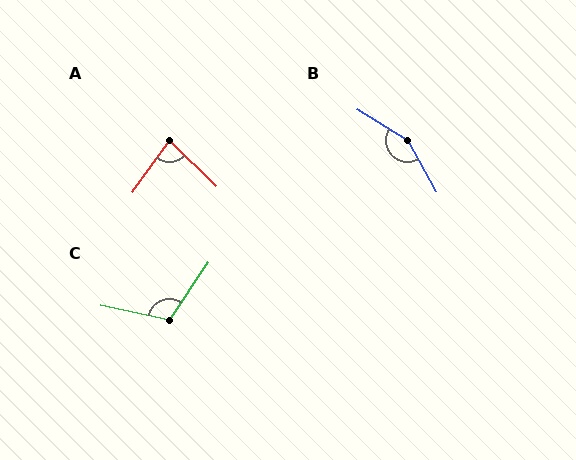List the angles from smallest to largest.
A (81°), C (112°), B (151°).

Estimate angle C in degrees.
Approximately 112 degrees.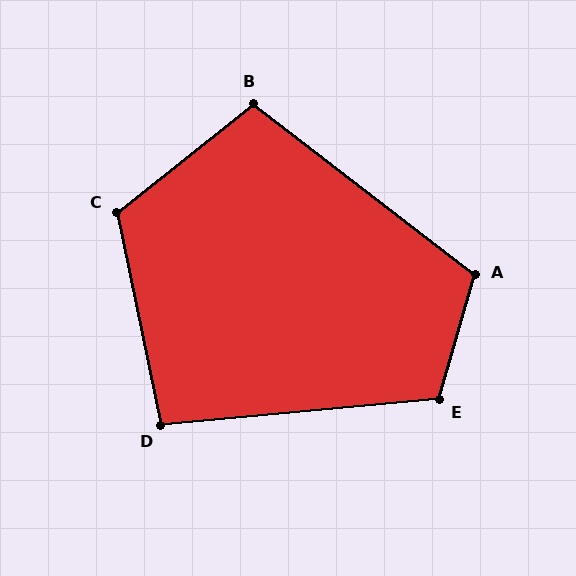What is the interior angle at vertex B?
Approximately 104 degrees (obtuse).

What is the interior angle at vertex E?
Approximately 112 degrees (obtuse).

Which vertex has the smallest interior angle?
D, at approximately 96 degrees.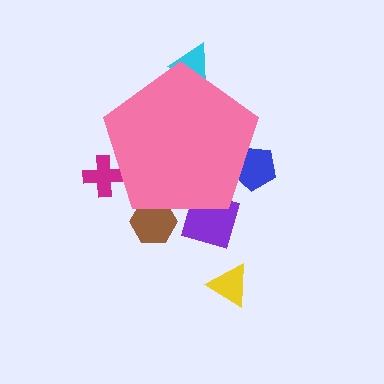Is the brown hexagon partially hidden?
Yes, the brown hexagon is partially hidden behind the pink pentagon.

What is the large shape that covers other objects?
A pink pentagon.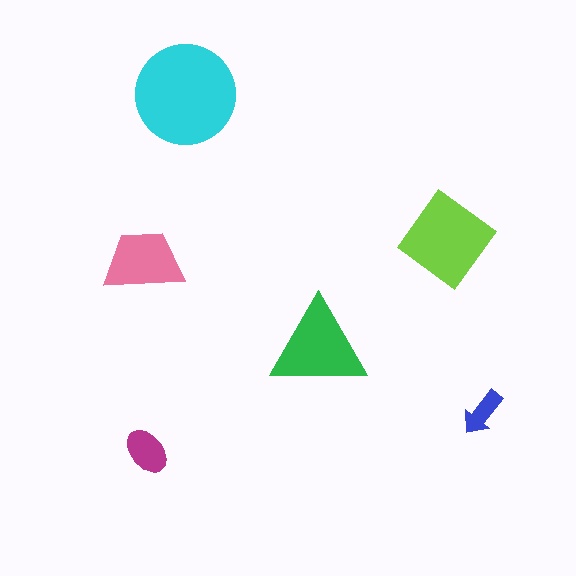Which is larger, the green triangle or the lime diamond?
The lime diamond.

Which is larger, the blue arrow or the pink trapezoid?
The pink trapezoid.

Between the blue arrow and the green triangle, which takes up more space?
The green triangle.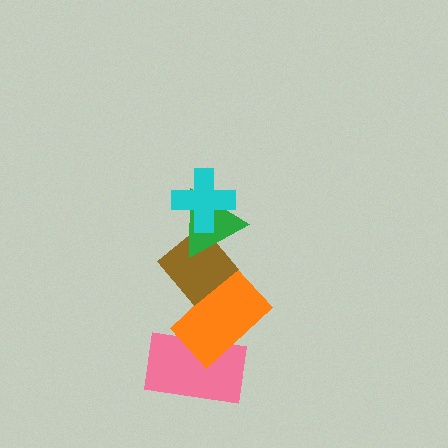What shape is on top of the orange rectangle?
The brown diamond is on top of the orange rectangle.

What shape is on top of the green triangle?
The cyan cross is on top of the green triangle.